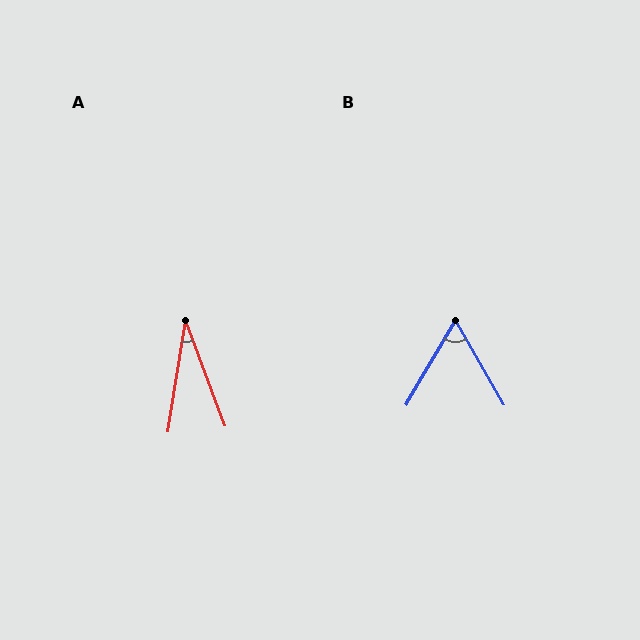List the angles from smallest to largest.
A (29°), B (60°).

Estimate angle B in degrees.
Approximately 60 degrees.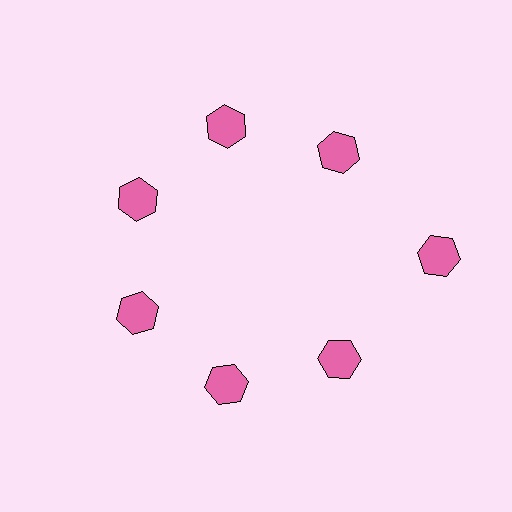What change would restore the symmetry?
The symmetry would be restored by moving it inward, back onto the ring so that all 7 hexagons sit at equal angles and equal distance from the center.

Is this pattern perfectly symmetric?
No. The 7 pink hexagons are arranged in a ring, but one element near the 3 o'clock position is pushed outward from the center, breaking the 7-fold rotational symmetry.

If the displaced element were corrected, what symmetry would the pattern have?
It would have 7-fold rotational symmetry — the pattern would map onto itself every 51 degrees.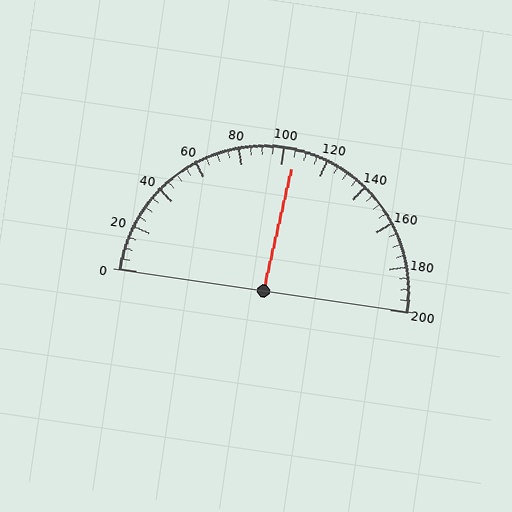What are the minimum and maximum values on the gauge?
The gauge ranges from 0 to 200.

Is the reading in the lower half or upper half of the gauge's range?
The reading is in the upper half of the range (0 to 200).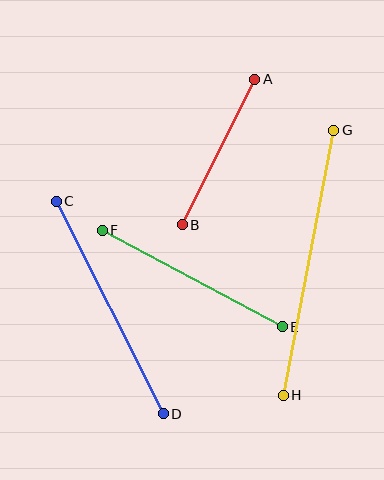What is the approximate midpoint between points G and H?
The midpoint is at approximately (308, 263) pixels.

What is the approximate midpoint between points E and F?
The midpoint is at approximately (192, 278) pixels.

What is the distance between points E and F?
The distance is approximately 204 pixels.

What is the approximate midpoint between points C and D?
The midpoint is at approximately (110, 308) pixels.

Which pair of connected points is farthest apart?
Points G and H are farthest apart.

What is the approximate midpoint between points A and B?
The midpoint is at approximately (218, 152) pixels.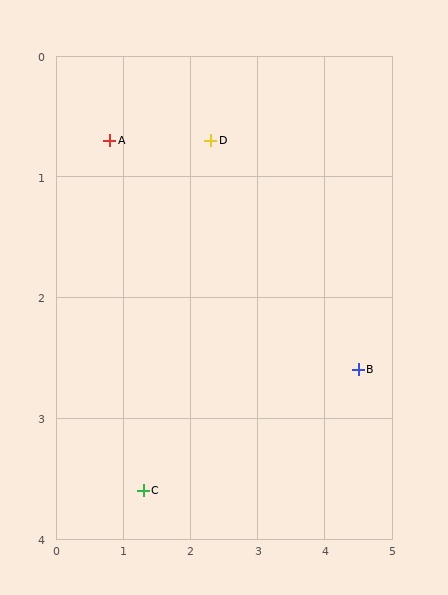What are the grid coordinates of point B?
Point B is at approximately (4.5, 2.6).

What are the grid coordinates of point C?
Point C is at approximately (1.3, 3.6).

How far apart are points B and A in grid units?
Points B and A are about 4.2 grid units apart.